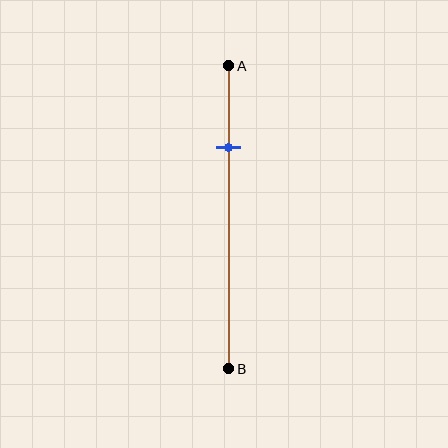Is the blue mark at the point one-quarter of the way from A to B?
Yes, the mark is approximately at the one-quarter point.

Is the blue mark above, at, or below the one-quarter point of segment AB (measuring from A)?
The blue mark is approximately at the one-quarter point of segment AB.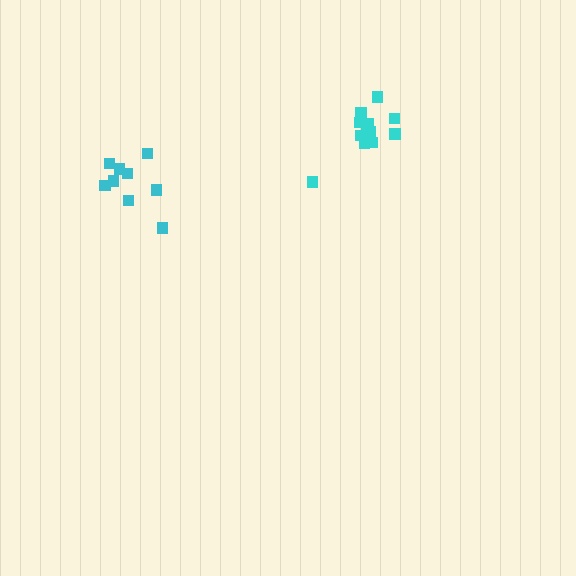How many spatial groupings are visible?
There are 2 spatial groupings.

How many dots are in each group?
Group 1: 12 dots, Group 2: 9 dots (21 total).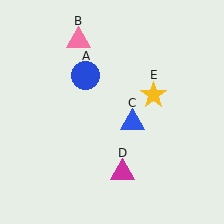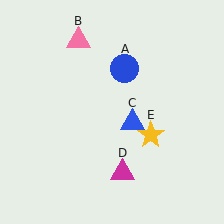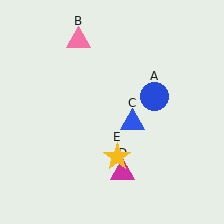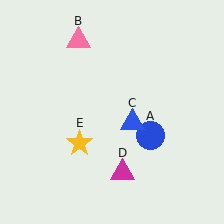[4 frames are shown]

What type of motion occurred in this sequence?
The blue circle (object A), yellow star (object E) rotated clockwise around the center of the scene.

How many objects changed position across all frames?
2 objects changed position: blue circle (object A), yellow star (object E).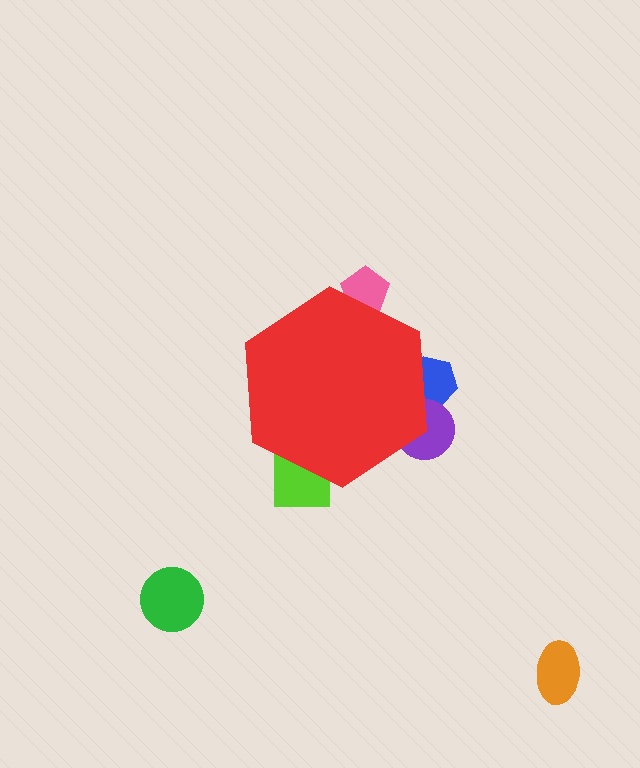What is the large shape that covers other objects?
A red hexagon.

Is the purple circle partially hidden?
Yes, the purple circle is partially hidden behind the red hexagon.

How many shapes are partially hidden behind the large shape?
4 shapes are partially hidden.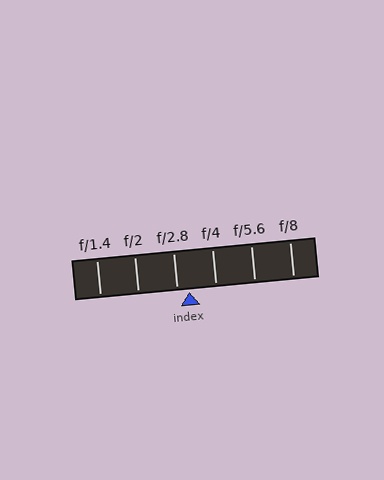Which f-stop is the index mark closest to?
The index mark is closest to f/2.8.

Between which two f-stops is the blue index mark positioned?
The index mark is between f/2.8 and f/4.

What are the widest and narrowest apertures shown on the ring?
The widest aperture shown is f/1.4 and the narrowest is f/8.